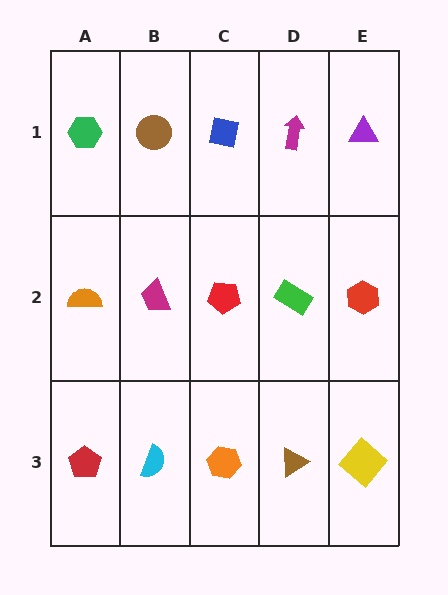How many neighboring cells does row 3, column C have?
3.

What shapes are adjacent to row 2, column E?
A purple triangle (row 1, column E), a yellow diamond (row 3, column E), a green rectangle (row 2, column D).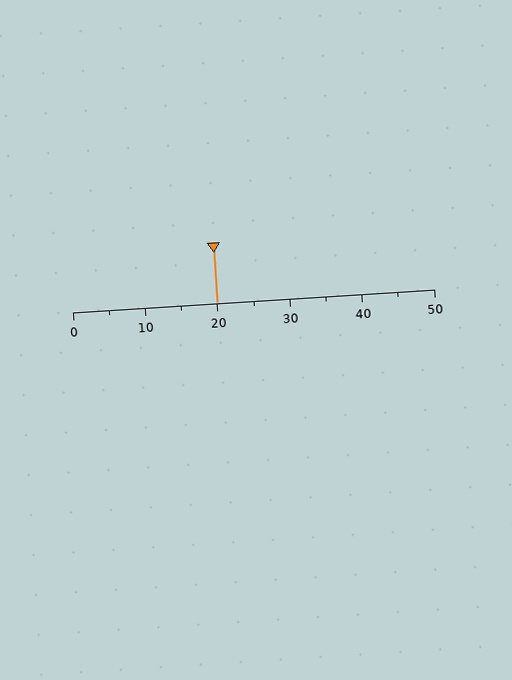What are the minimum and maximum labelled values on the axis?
The axis runs from 0 to 50.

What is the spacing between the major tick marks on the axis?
The major ticks are spaced 10 apart.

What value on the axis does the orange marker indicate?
The marker indicates approximately 20.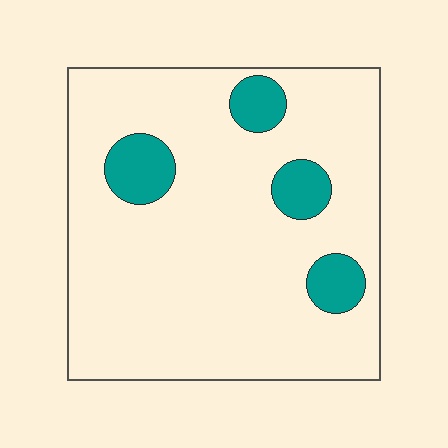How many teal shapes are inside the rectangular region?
4.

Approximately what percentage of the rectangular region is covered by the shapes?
Approximately 15%.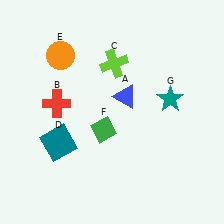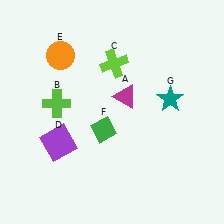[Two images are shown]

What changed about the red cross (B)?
In Image 1, B is red. In Image 2, it changed to lime.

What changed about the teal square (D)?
In Image 1, D is teal. In Image 2, it changed to purple.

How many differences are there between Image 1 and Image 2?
There are 3 differences between the two images.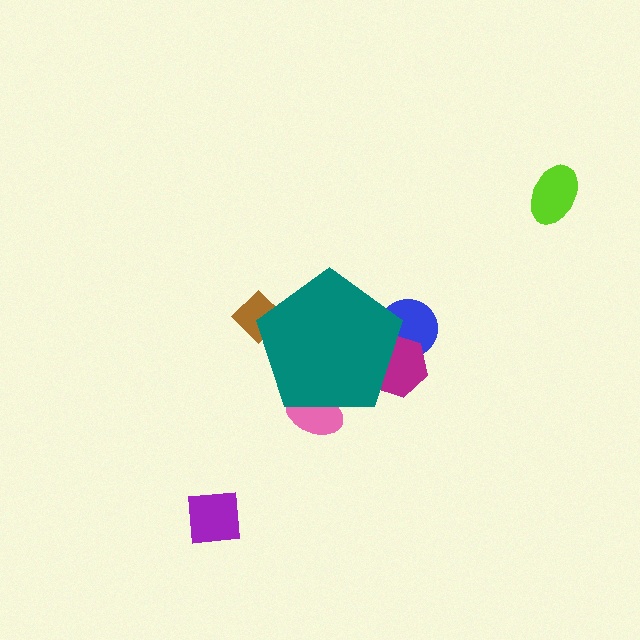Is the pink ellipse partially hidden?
Yes, the pink ellipse is partially hidden behind the teal pentagon.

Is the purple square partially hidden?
No, the purple square is fully visible.